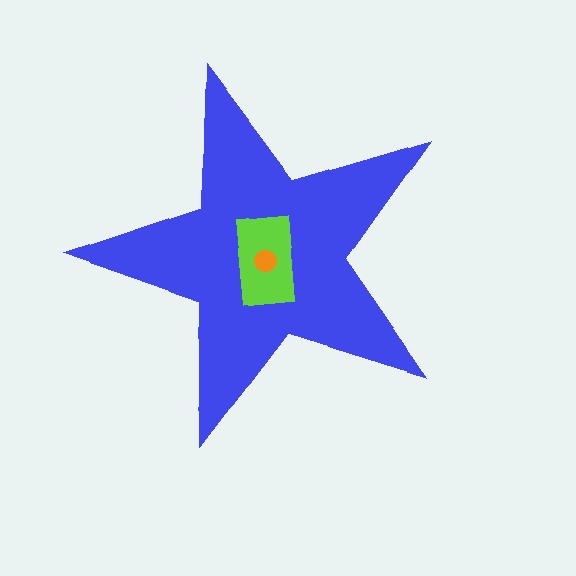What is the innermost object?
The orange circle.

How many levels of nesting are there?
3.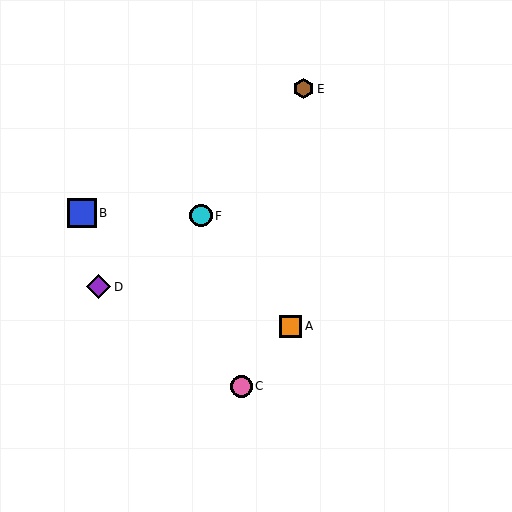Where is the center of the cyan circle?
The center of the cyan circle is at (201, 216).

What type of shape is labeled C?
Shape C is a pink circle.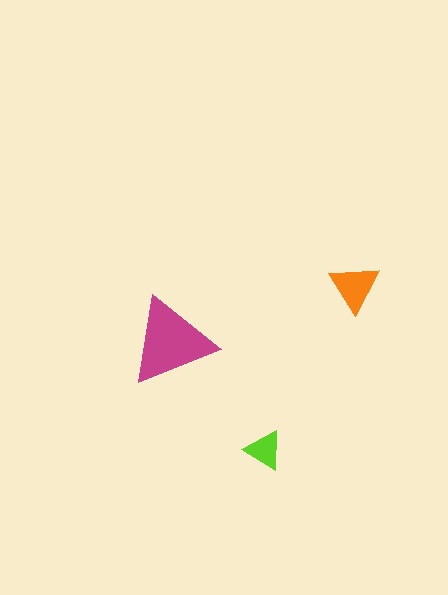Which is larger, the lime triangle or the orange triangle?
The orange one.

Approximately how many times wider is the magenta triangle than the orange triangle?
About 1.5 times wider.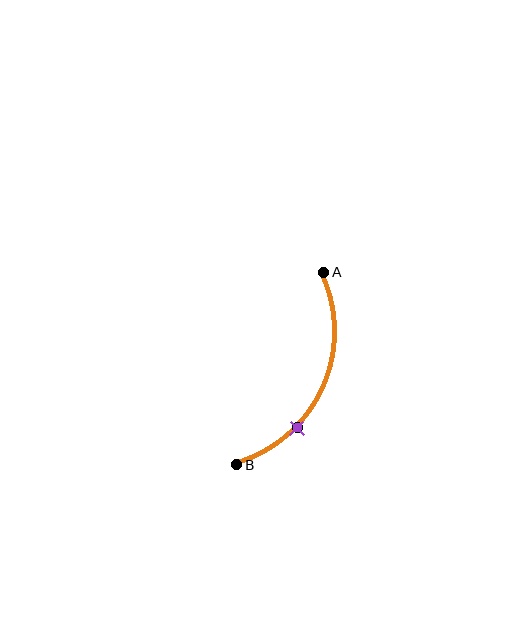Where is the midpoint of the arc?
The arc midpoint is the point on the curve farthest from the straight line joining A and B. It sits to the right of that line.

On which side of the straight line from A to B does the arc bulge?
The arc bulges to the right of the straight line connecting A and B.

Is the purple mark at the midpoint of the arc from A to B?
No. The purple mark lies on the arc but is closer to endpoint B. The arc midpoint would be at the point on the curve equidistant along the arc from both A and B.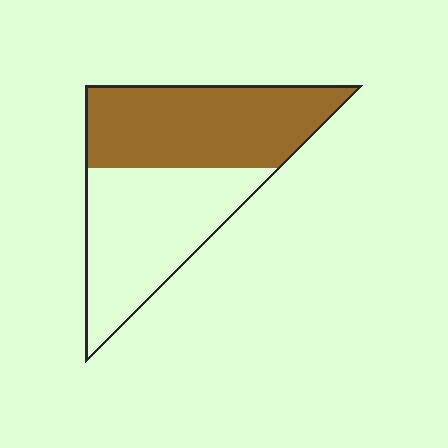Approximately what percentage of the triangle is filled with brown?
Approximately 50%.